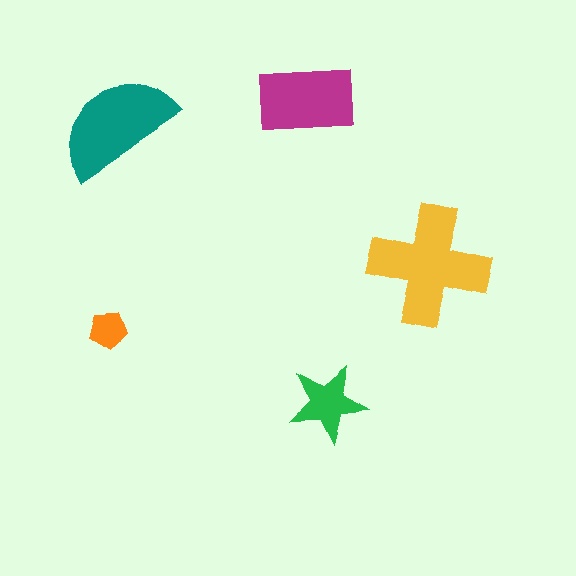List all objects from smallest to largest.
The orange pentagon, the green star, the magenta rectangle, the teal semicircle, the yellow cross.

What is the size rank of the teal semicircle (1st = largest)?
2nd.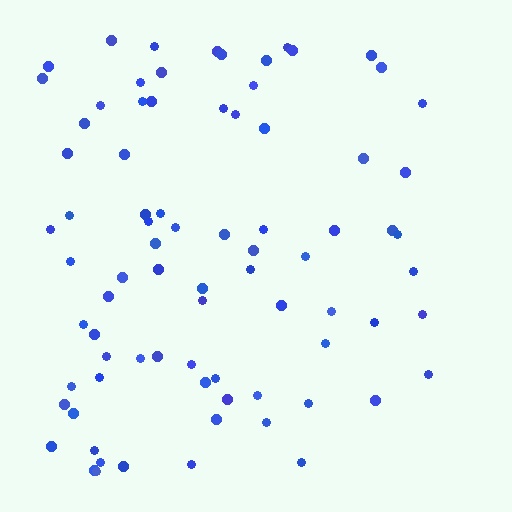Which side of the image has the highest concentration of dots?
The left.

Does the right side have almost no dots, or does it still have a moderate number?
Still a moderate number, just noticeably fewer than the left.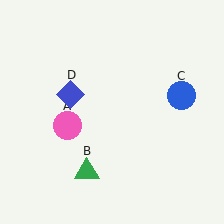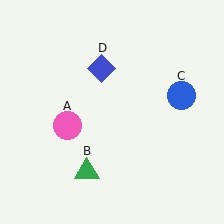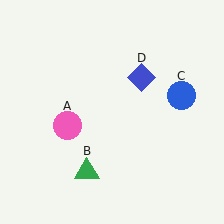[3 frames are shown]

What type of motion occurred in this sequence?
The blue diamond (object D) rotated clockwise around the center of the scene.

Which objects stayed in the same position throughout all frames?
Pink circle (object A) and green triangle (object B) and blue circle (object C) remained stationary.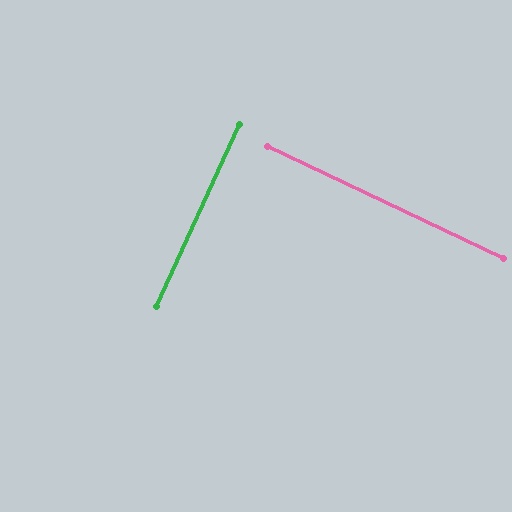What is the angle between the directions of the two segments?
Approximately 89 degrees.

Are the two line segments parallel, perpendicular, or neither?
Perpendicular — they meet at approximately 89°.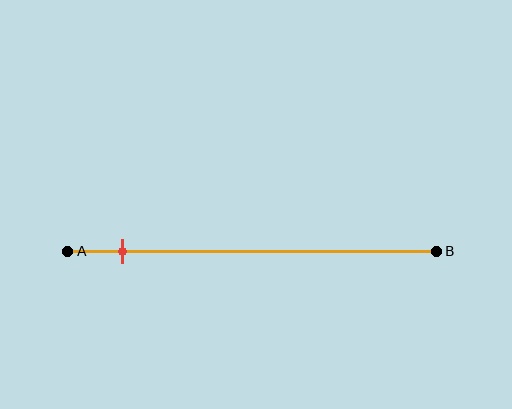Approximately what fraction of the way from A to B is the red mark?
The red mark is approximately 15% of the way from A to B.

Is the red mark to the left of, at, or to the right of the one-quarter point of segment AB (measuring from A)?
The red mark is to the left of the one-quarter point of segment AB.